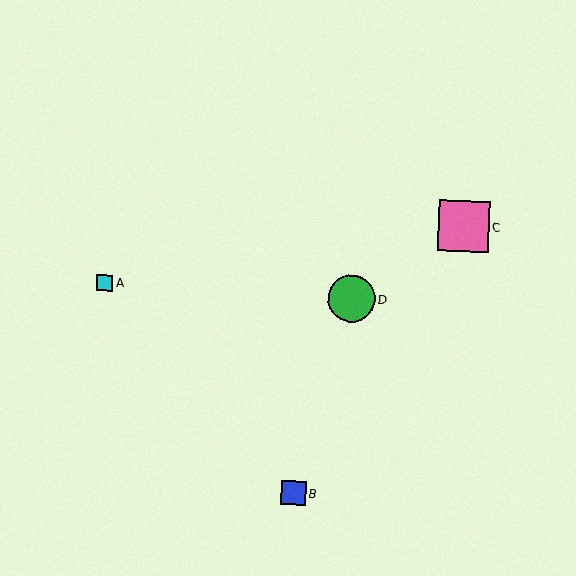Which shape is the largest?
The pink square (labeled C) is the largest.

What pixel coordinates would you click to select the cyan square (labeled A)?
Click at (105, 283) to select the cyan square A.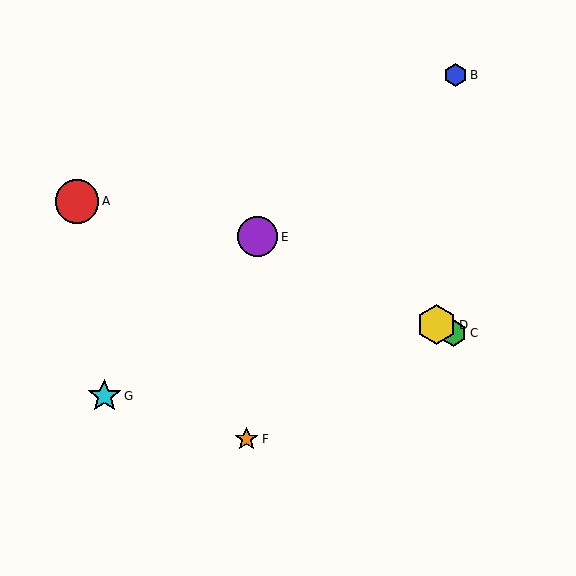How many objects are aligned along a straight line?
3 objects (C, D, E) are aligned along a straight line.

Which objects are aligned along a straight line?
Objects C, D, E are aligned along a straight line.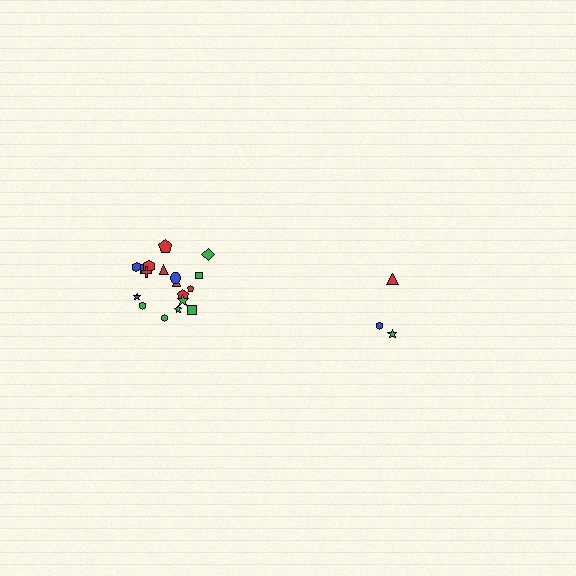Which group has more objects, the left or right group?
The left group.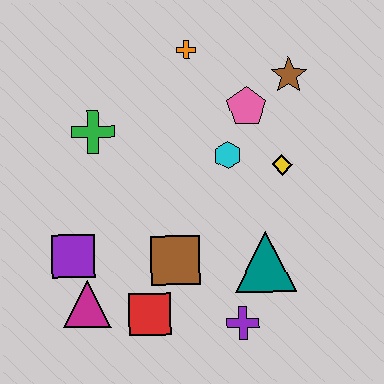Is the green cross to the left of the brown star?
Yes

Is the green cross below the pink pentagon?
Yes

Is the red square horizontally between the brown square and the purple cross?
No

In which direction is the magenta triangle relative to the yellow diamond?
The magenta triangle is to the left of the yellow diamond.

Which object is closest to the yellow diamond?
The cyan hexagon is closest to the yellow diamond.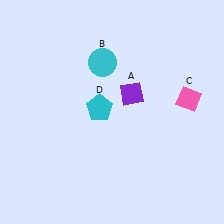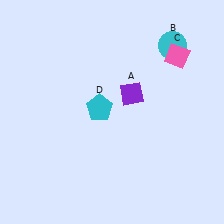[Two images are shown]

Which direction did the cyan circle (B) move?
The cyan circle (B) moved right.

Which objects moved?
The objects that moved are: the cyan circle (B), the pink diamond (C).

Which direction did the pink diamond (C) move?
The pink diamond (C) moved up.